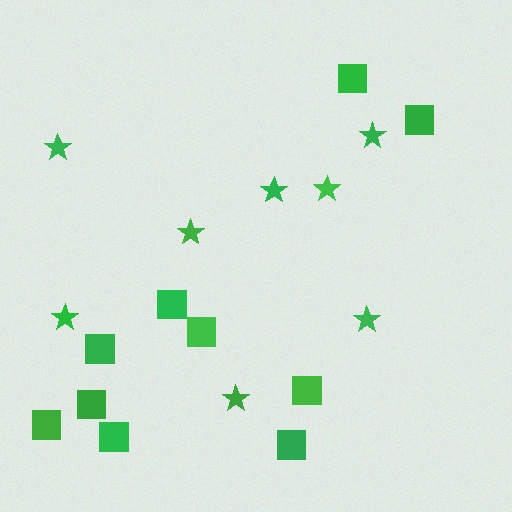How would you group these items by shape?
There are 2 groups: one group of squares (10) and one group of stars (8).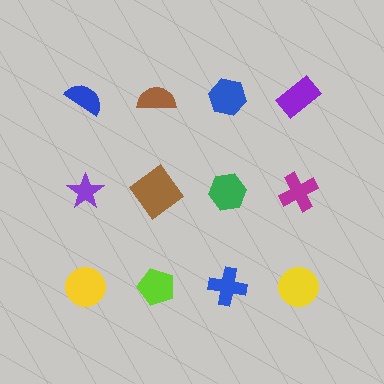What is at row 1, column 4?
A purple rectangle.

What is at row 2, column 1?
A purple star.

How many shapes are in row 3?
4 shapes.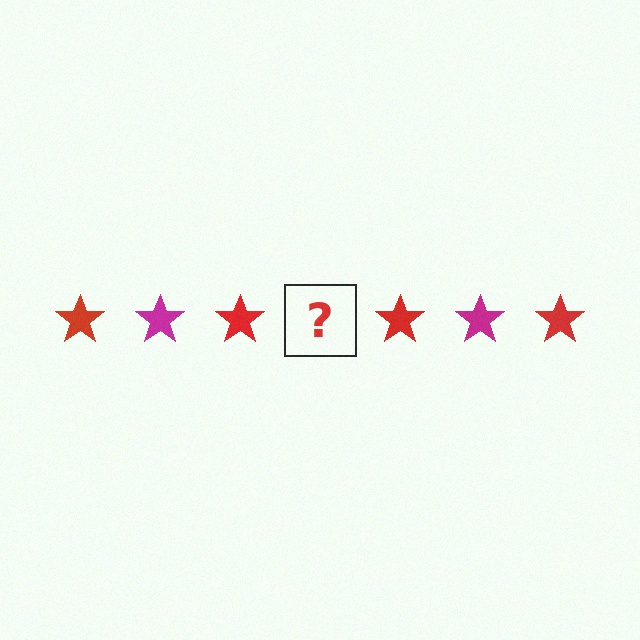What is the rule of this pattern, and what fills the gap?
The rule is that the pattern cycles through red, magenta stars. The gap should be filled with a magenta star.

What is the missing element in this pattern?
The missing element is a magenta star.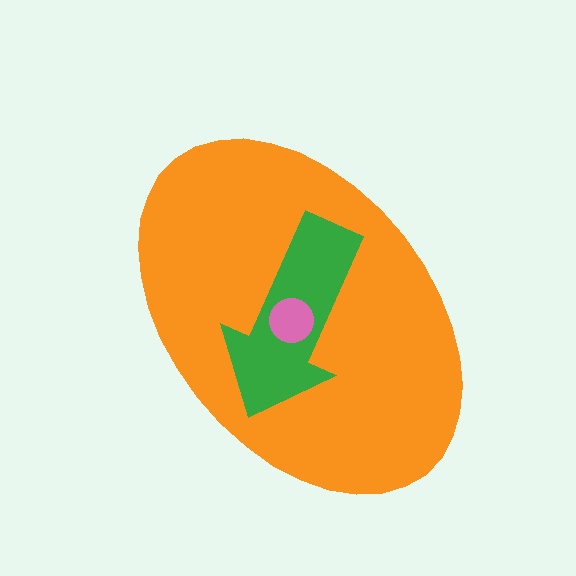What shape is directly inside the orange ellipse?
The green arrow.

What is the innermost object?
The pink circle.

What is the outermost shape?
The orange ellipse.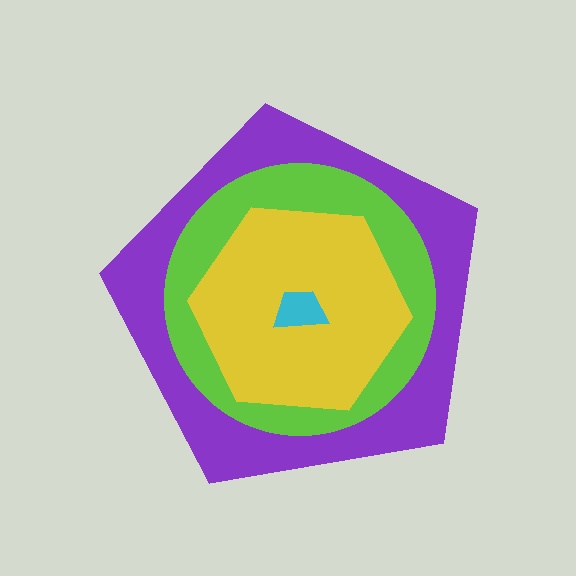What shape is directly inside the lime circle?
The yellow hexagon.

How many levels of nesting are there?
4.